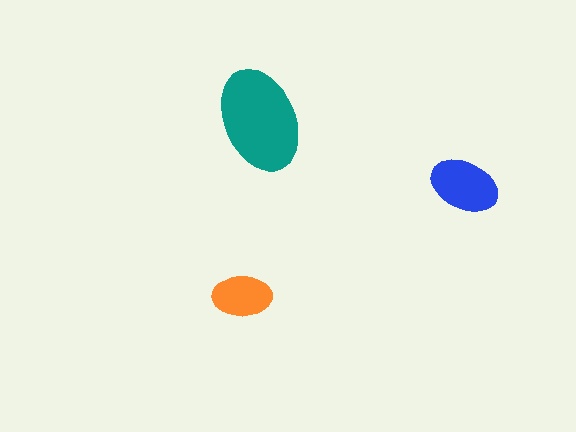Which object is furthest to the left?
The orange ellipse is leftmost.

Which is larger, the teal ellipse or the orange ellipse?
The teal one.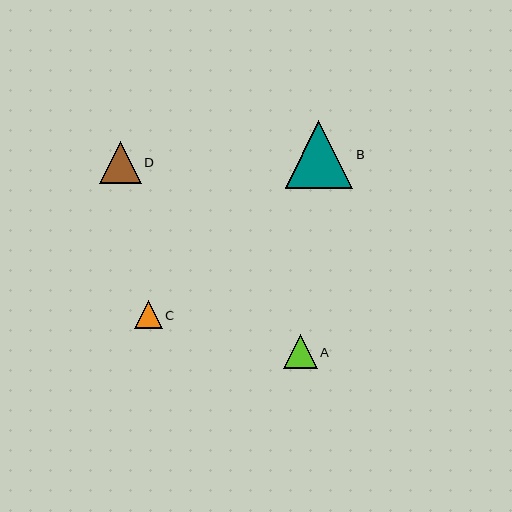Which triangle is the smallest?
Triangle C is the smallest with a size of approximately 28 pixels.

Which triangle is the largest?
Triangle B is the largest with a size of approximately 67 pixels.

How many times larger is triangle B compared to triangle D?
Triangle B is approximately 1.6 times the size of triangle D.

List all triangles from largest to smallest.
From largest to smallest: B, D, A, C.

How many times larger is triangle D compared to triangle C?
Triangle D is approximately 1.5 times the size of triangle C.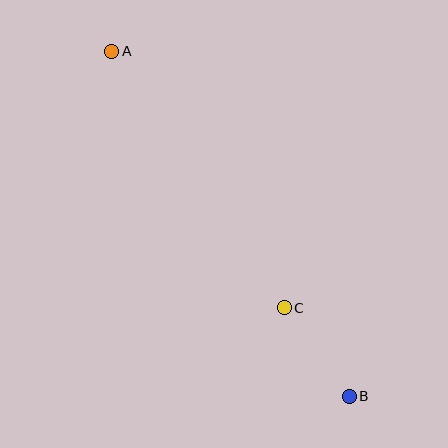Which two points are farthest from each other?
Points A and B are farthest from each other.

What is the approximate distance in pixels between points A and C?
The distance between A and C is approximately 309 pixels.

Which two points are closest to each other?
Points B and C are closest to each other.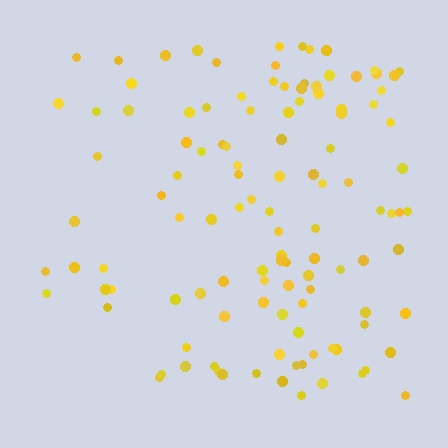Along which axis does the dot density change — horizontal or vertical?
Horizontal.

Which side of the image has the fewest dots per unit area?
The left.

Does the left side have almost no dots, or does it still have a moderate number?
Still a moderate number, just noticeably fewer than the right.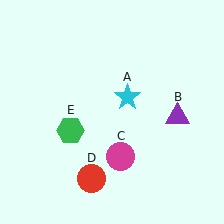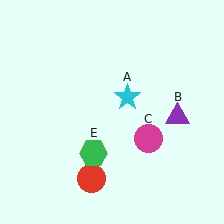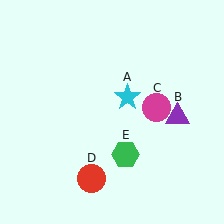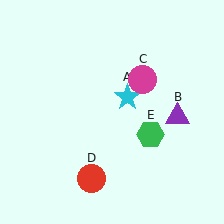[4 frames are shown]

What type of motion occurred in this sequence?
The magenta circle (object C), green hexagon (object E) rotated counterclockwise around the center of the scene.